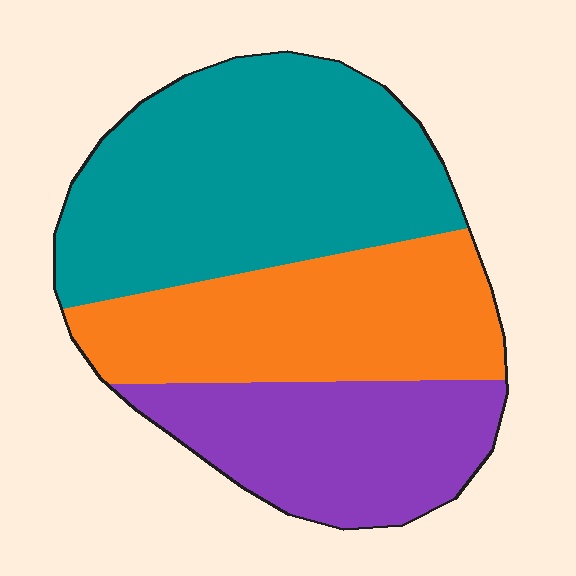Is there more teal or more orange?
Teal.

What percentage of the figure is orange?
Orange takes up between a quarter and a half of the figure.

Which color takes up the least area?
Purple, at roughly 25%.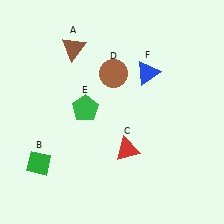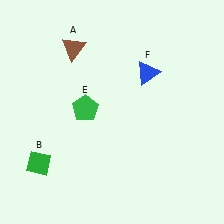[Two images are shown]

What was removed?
The brown circle (D), the red triangle (C) were removed in Image 2.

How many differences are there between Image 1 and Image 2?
There are 2 differences between the two images.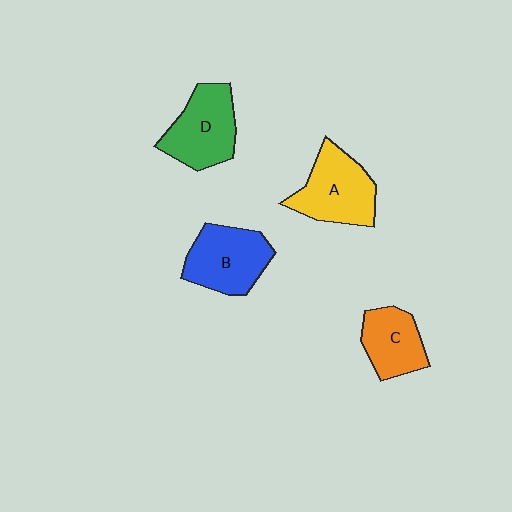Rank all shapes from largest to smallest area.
From largest to smallest: A (yellow), B (blue), D (green), C (orange).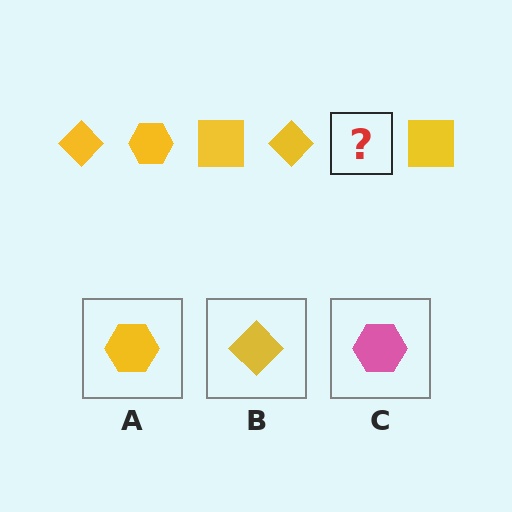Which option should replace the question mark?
Option A.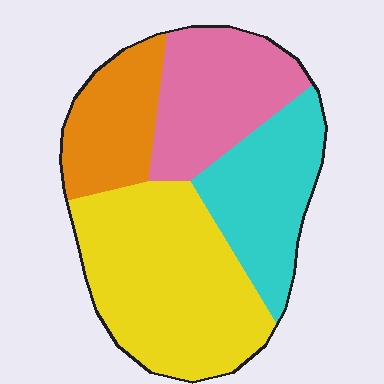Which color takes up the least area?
Orange, at roughly 15%.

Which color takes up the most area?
Yellow, at roughly 40%.